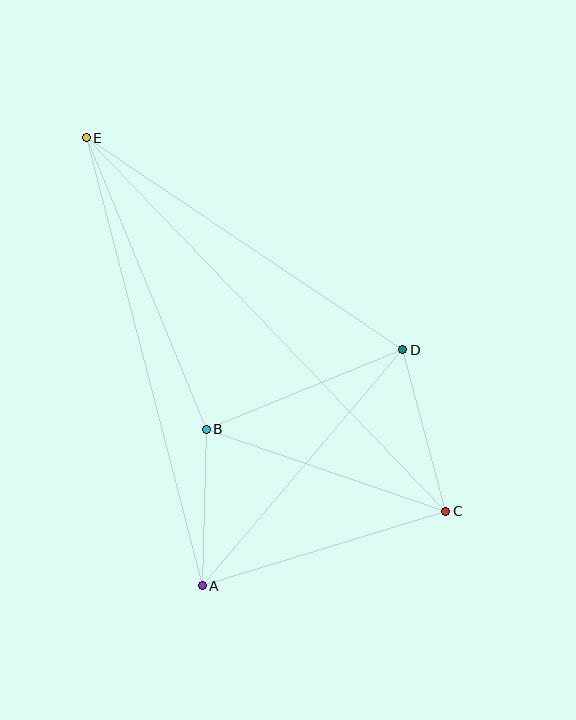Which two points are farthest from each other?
Points C and E are farthest from each other.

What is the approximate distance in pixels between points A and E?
The distance between A and E is approximately 463 pixels.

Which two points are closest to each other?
Points A and B are closest to each other.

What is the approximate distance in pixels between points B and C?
The distance between B and C is approximately 253 pixels.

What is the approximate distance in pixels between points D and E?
The distance between D and E is approximately 381 pixels.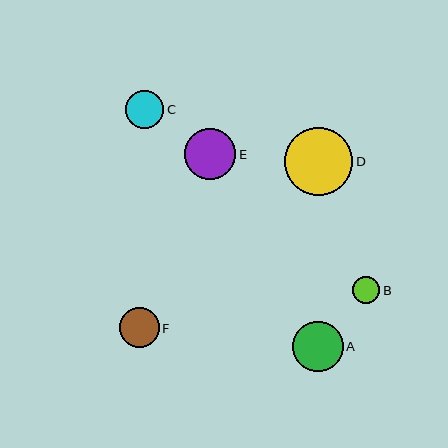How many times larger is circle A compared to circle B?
Circle A is approximately 1.9 times the size of circle B.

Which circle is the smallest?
Circle B is the smallest with a size of approximately 27 pixels.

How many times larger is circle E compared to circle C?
Circle E is approximately 1.3 times the size of circle C.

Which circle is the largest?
Circle D is the largest with a size of approximately 68 pixels.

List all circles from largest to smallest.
From largest to smallest: D, E, A, F, C, B.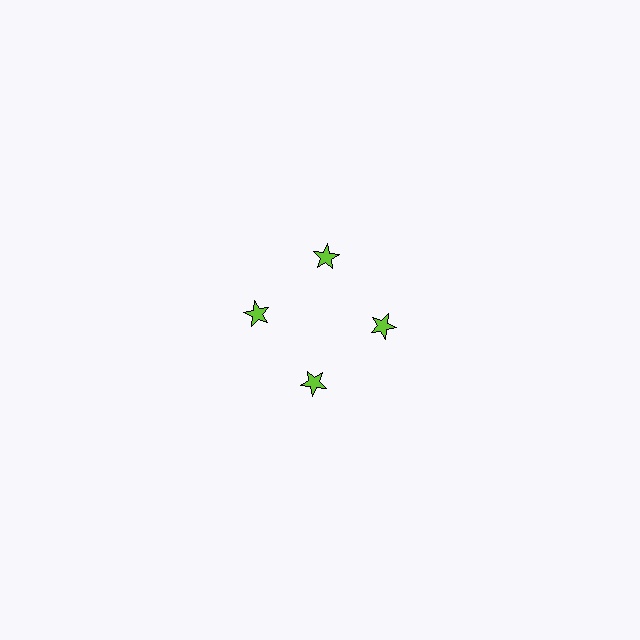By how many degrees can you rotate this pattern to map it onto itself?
The pattern maps onto itself every 90 degrees of rotation.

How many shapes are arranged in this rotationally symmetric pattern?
There are 4 shapes, arranged in 4 groups of 1.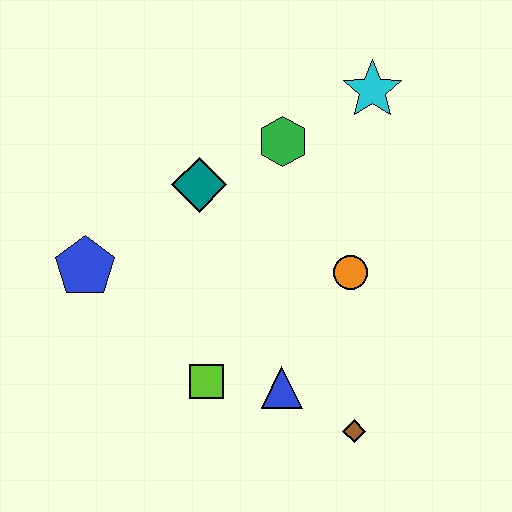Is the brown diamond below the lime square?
Yes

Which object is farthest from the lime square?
The cyan star is farthest from the lime square.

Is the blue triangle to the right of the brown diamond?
No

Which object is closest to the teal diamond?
The green hexagon is closest to the teal diamond.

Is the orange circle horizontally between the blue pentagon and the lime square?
No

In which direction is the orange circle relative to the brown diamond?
The orange circle is above the brown diamond.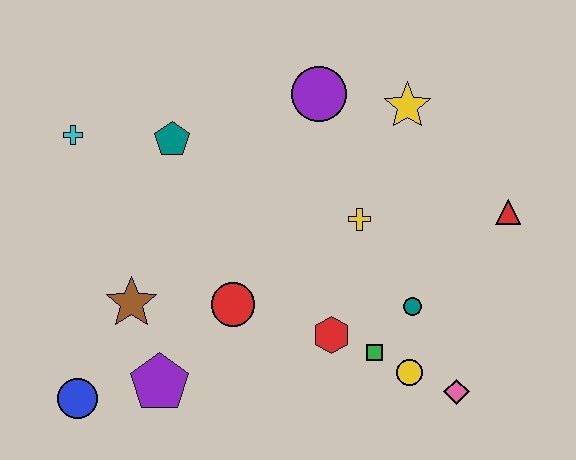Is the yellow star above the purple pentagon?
Yes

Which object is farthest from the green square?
The cyan cross is farthest from the green square.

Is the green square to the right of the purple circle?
Yes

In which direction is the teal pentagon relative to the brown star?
The teal pentagon is above the brown star.